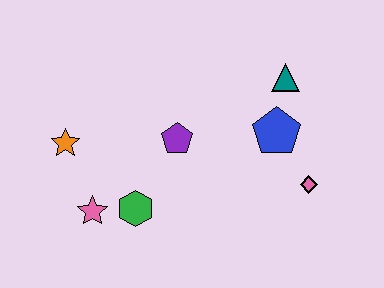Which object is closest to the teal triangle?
The blue pentagon is closest to the teal triangle.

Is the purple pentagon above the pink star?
Yes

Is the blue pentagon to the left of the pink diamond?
Yes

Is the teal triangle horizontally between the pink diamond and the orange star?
Yes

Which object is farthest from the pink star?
The teal triangle is farthest from the pink star.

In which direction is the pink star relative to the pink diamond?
The pink star is to the left of the pink diamond.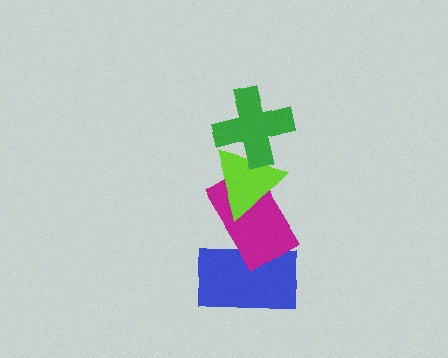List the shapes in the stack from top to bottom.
From top to bottom: the green cross, the lime triangle, the magenta rectangle, the blue rectangle.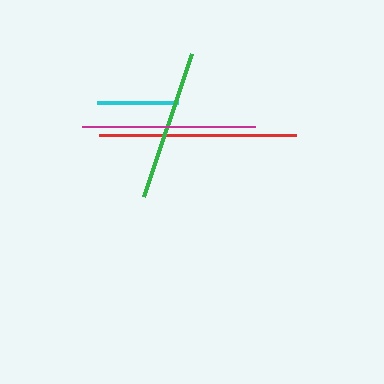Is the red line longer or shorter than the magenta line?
The red line is longer than the magenta line.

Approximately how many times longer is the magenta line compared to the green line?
The magenta line is approximately 1.1 times the length of the green line.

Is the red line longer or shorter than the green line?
The red line is longer than the green line.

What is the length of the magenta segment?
The magenta segment is approximately 173 pixels long.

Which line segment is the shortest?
The cyan line is the shortest at approximately 82 pixels.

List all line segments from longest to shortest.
From longest to shortest: red, magenta, green, cyan.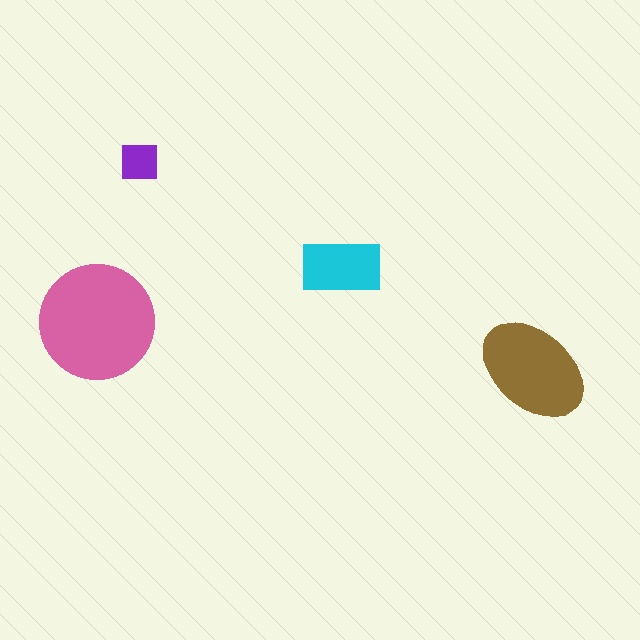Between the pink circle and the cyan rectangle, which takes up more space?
The pink circle.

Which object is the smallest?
The purple square.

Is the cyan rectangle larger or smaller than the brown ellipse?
Smaller.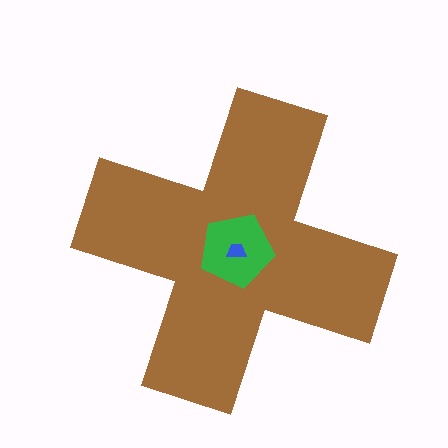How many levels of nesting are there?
3.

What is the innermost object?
The blue trapezoid.